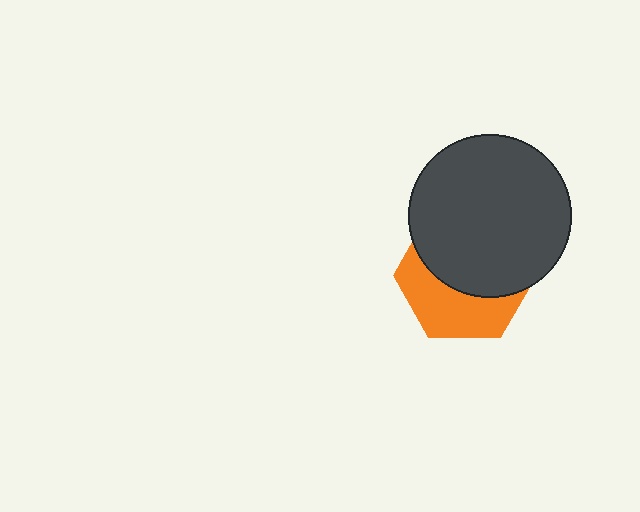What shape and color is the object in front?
The object in front is a dark gray circle.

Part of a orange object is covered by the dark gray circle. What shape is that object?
It is a hexagon.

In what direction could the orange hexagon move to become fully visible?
The orange hexagon could move down. That would shift it out from behind the dark gray circle entirely.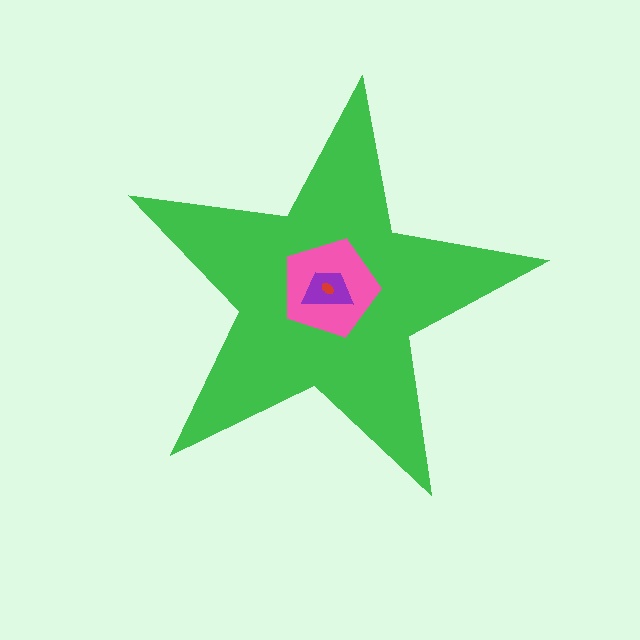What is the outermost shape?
The green star.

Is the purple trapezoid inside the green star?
Yes.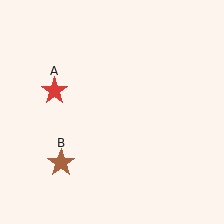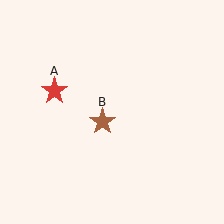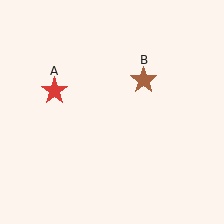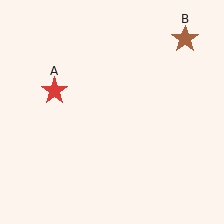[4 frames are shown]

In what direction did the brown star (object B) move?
The brown star (object B) moved up and to the right.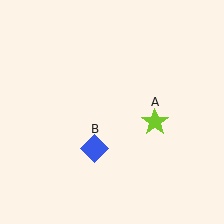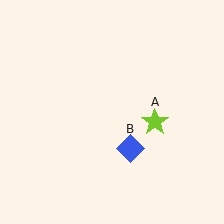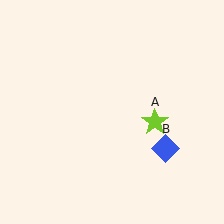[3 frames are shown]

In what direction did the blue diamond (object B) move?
The blue diamond (object B) moved right.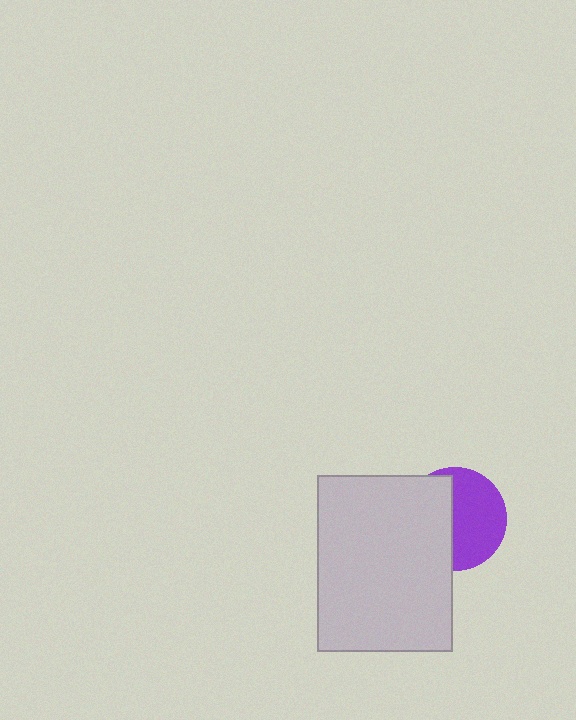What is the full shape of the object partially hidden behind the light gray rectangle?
The partially hidden object is a purple circle.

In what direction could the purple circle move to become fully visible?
The purple circle could move right. That would shift it out from behind the light gray rectangle entirely.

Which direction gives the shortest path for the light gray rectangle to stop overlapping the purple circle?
Moving left gives the shortest separation.